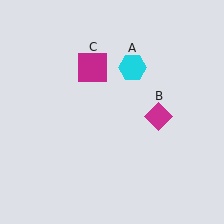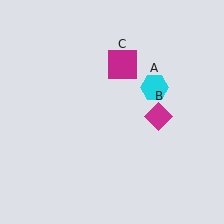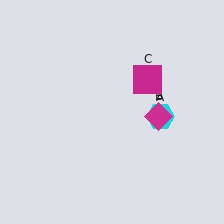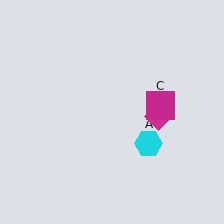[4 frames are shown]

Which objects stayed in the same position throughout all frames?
Magenta diamond (object B) remained stationary.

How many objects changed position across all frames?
2 objects changed position: cyan hexagon (object A), magenta square (object C).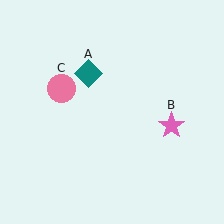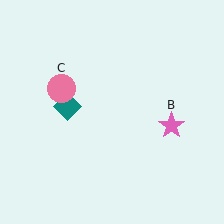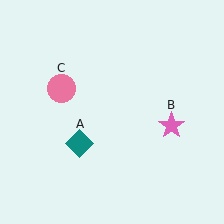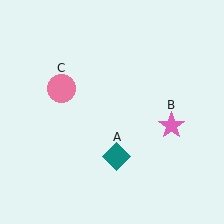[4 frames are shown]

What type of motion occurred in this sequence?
The teal diamond (object A) rotated counterclockwise around the center of the scene.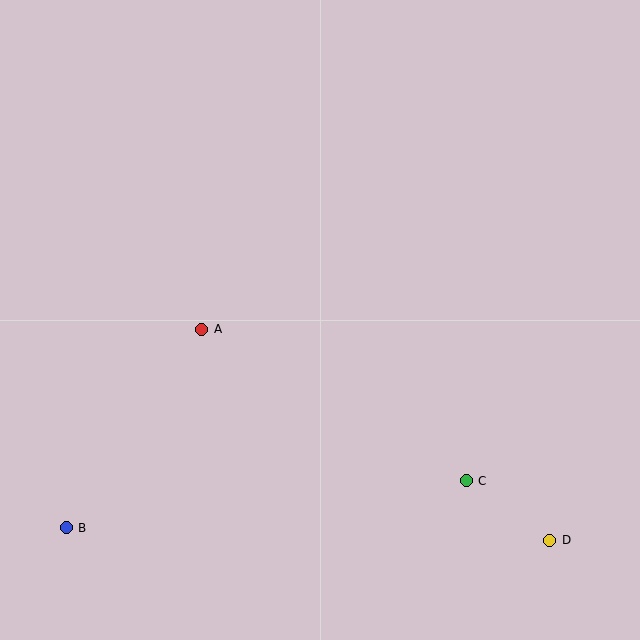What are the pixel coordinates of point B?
Point B is at (66, 528).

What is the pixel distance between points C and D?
The distance between C and D is 103 pixels.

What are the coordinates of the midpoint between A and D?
The midpoint between A and D is at (376, 435).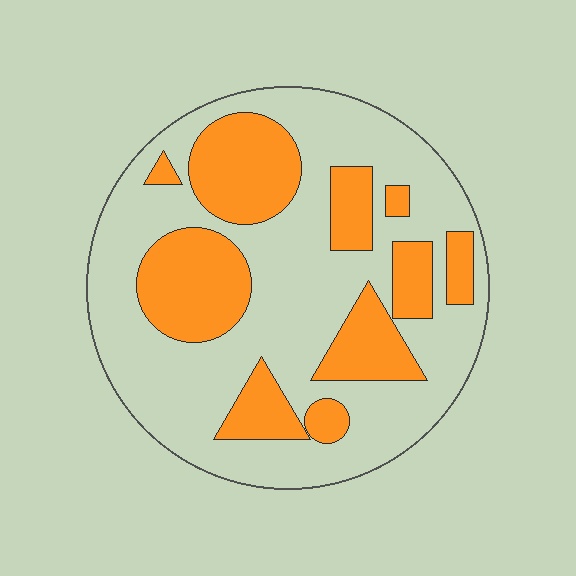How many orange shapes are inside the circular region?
10.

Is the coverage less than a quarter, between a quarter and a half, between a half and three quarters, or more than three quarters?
Between a quarter and a half.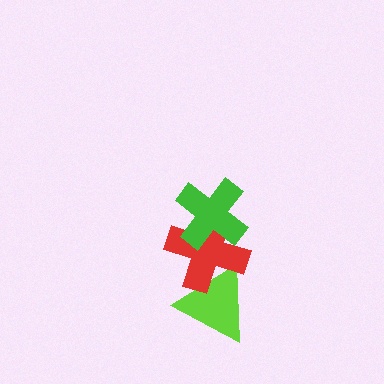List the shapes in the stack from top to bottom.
From top to bottom: the green cross, the red cross, the lime triangle.